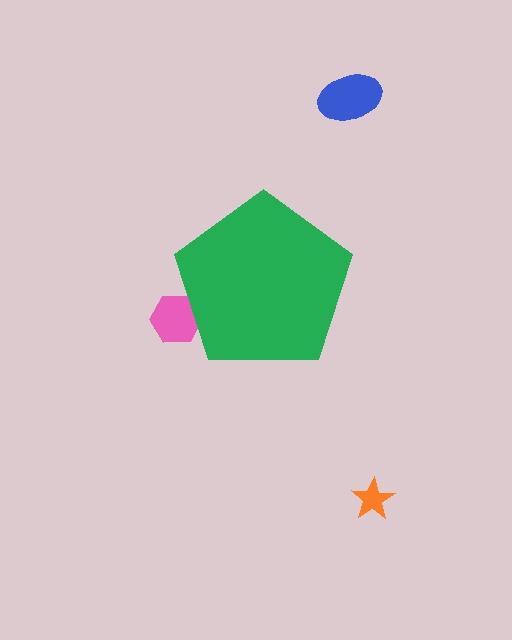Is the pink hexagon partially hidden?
Yes, the pink hexagon is partially hidden behind the green pentagon.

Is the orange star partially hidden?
No, the orange star is fully visible.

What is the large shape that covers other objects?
A green pentagon.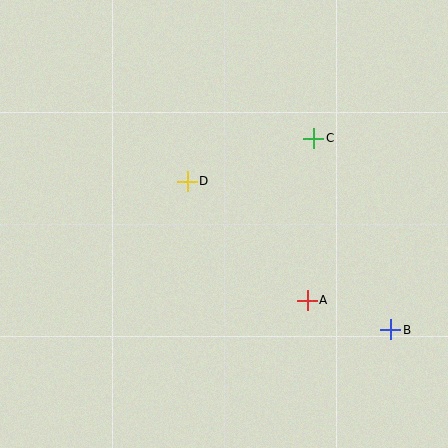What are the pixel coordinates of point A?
Point A is at (307, 300).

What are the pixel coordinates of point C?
Point C is at (314, 138).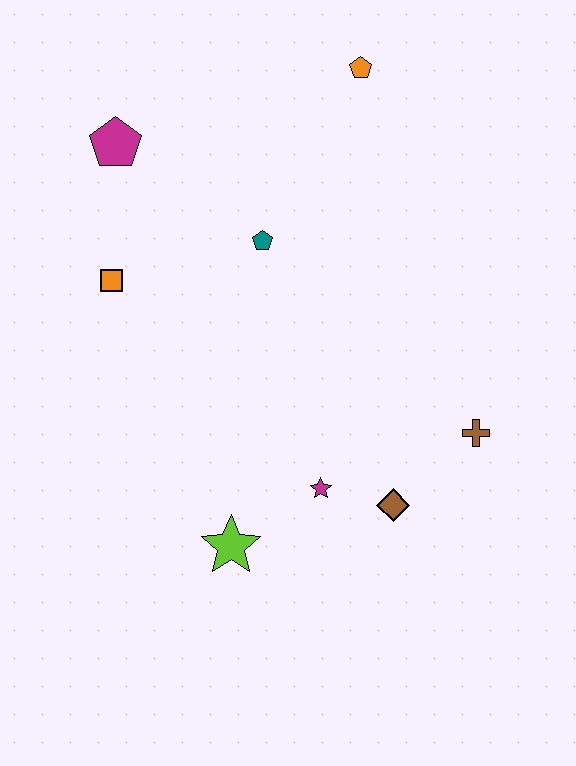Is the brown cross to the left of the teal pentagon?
No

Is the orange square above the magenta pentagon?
No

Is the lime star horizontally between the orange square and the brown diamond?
Yes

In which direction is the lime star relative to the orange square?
The lime star is below the orange square.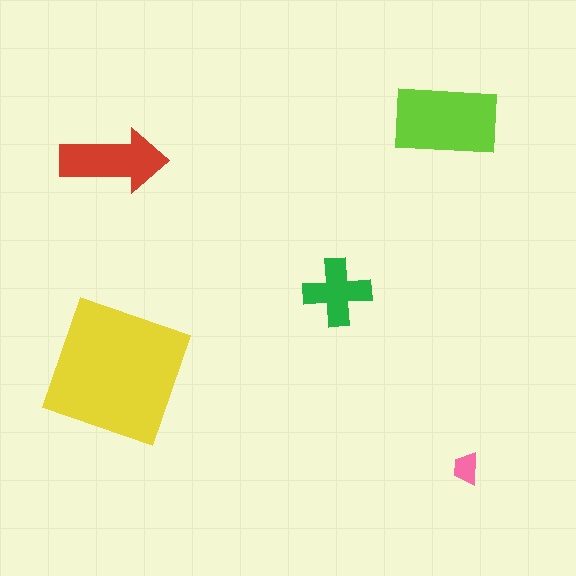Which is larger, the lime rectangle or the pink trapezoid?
The lime rectangle.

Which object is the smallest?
The pink trapezoid.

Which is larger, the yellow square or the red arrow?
The yellow square.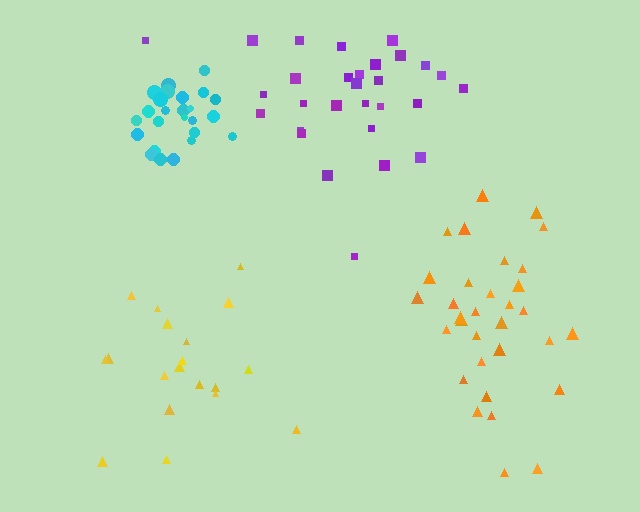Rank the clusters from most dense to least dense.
cyan, yellow, purple, orange.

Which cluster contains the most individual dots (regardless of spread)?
Orange (32).